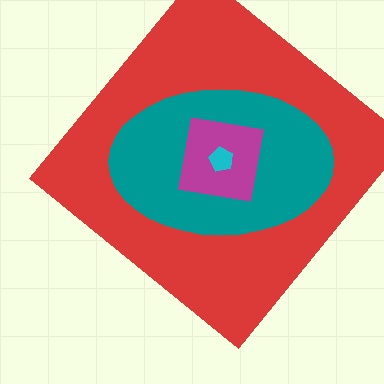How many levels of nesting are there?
4.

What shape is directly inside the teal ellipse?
The magenta square.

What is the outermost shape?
The red diamond.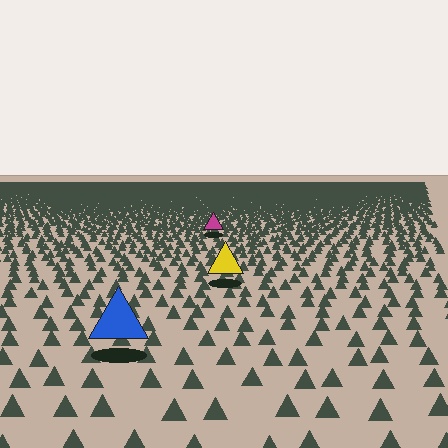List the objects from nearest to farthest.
From nearest to farthest: the blue triangle, the yellow triangle, the magenta triangle.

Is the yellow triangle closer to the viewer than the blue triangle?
No. The blue triangle is closer — you can tell from the texture gradient: the ground texture is coarser near it.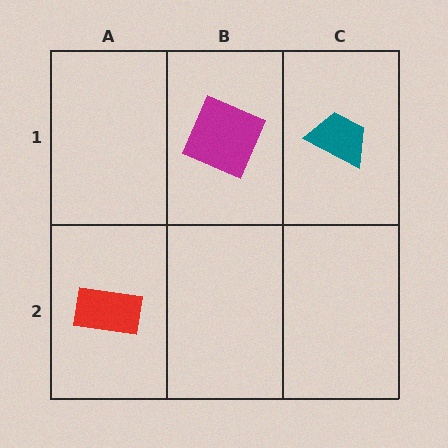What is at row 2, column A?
A red rectangle.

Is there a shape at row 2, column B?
No, that cell is empty.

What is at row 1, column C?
A teal trapezoid.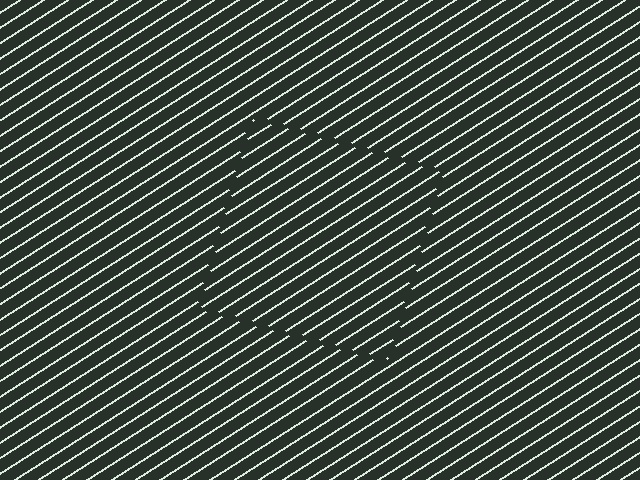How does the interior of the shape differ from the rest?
The interior of the shape contains the same grating, shifted by half a period — the contour is defined by the phase discontinuity where line-ends from the inner and outer gratings abut.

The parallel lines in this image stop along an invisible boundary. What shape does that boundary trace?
An illusory square. The interior of the shape contains the same grating, shifted by half a period — the contour is defined by the phase discontinuity where line-ends from the inner and outer gratings abut.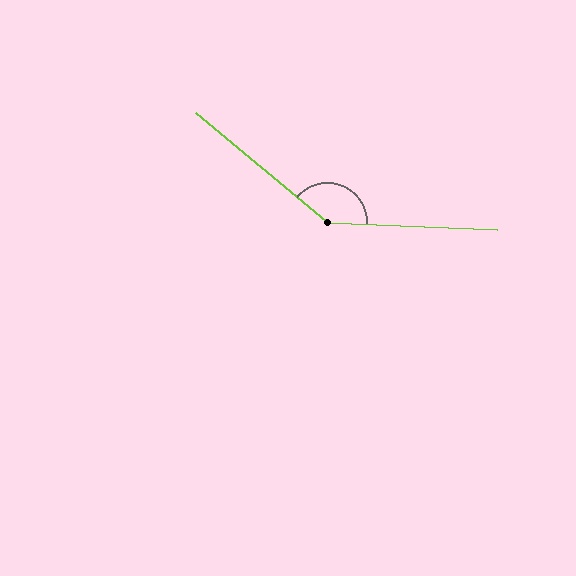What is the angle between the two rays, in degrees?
Approximately 143 degrees.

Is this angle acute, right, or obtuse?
It is obtuse.